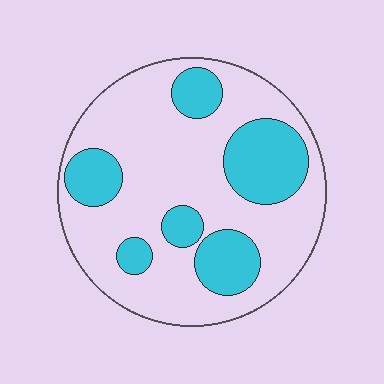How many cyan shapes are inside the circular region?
6.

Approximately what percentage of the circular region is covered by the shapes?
Approximately 30%.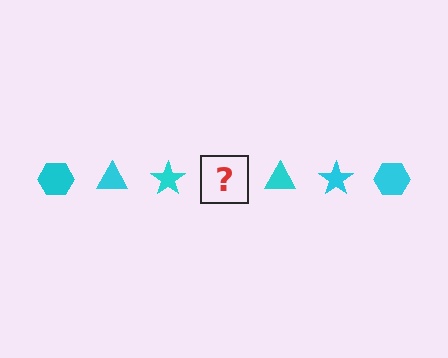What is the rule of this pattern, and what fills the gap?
The rule is that the pattern cycles through hexagon, triangle, star shapes in cyan. The gap should be filled with a cyan hexagon.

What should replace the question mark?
The question mark should be replaced with a cyan hexagon.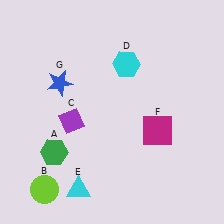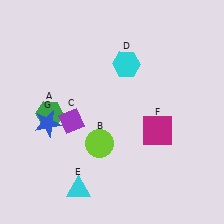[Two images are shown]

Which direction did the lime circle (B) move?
The lime circle (B) moved right.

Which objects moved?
The objects that moved are: the green hexagon (A), the lime circle (B), the blue star (G).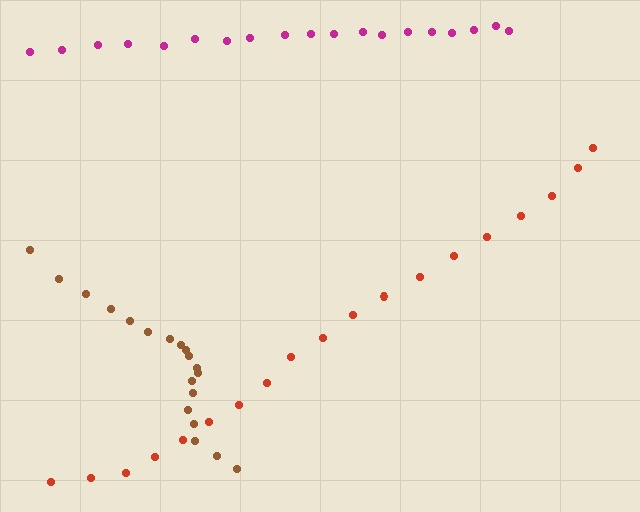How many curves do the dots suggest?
There are 3 distinct paths.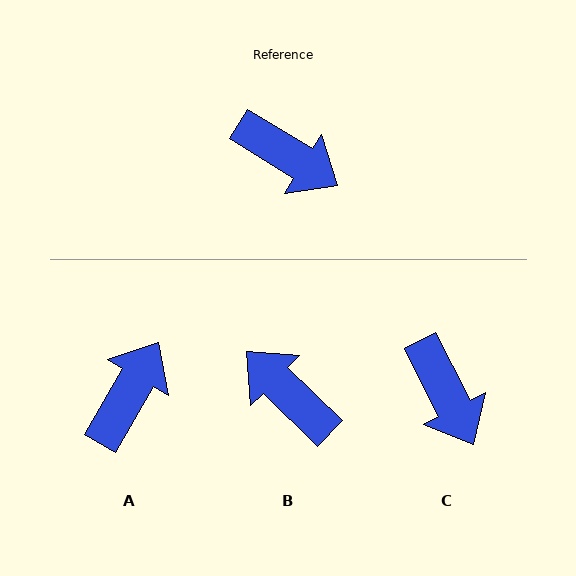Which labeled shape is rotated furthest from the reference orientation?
B, about 167 degrees away.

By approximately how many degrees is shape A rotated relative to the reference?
Approximately 92 degrees counter-clockwise.